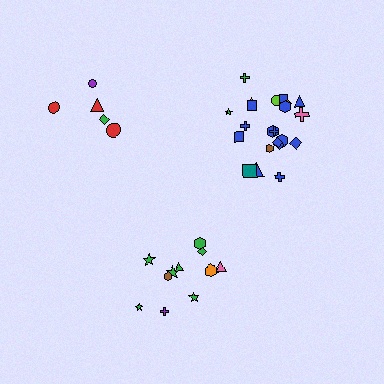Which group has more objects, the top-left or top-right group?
The top-right group.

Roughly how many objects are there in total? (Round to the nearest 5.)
Roughly 40 objects in total.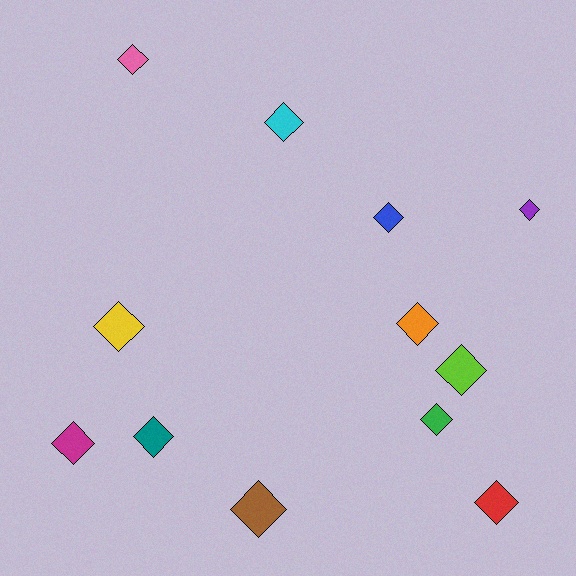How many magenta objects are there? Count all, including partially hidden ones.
There is 1 magenta object.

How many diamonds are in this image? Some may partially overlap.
There are 12 diamonds.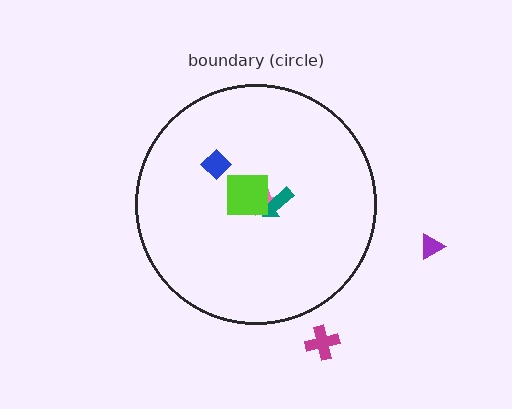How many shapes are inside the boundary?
4 inside, 2 outside.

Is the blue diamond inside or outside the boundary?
Inside.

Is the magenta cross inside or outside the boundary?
Outside.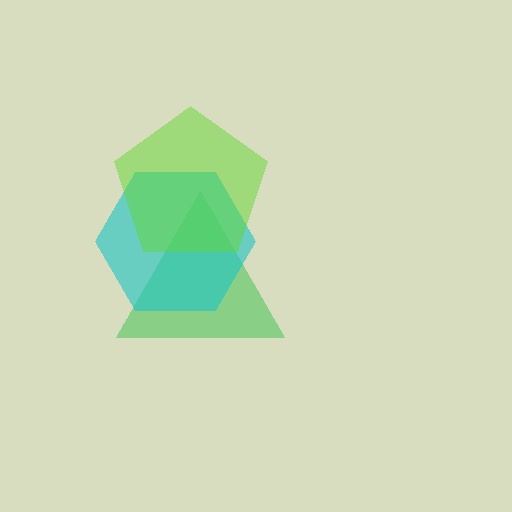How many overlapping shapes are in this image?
There are 3 overlapping shapes in the image.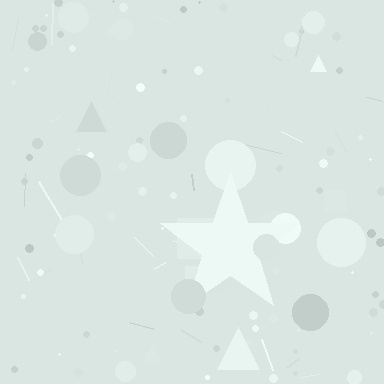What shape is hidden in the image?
A star is hidden in the image.